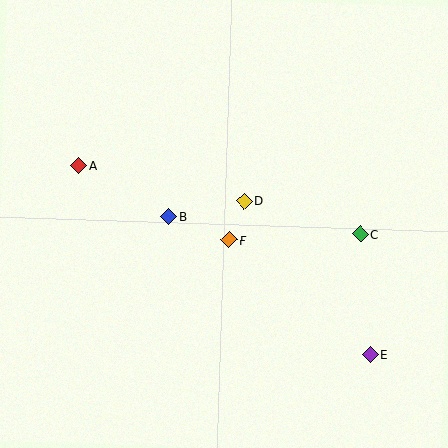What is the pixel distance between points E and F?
The distance between E and F is 181 pixels.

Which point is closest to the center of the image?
Point F at (229, 240) is closest to the center.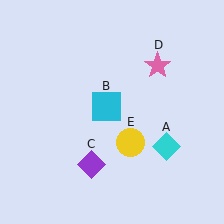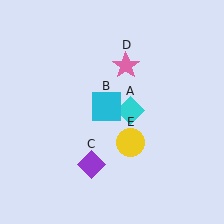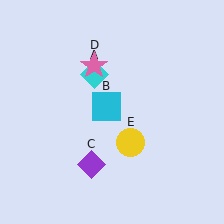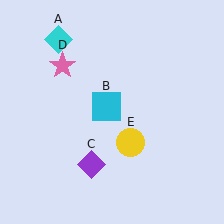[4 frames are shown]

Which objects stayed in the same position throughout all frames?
Cyan square (object B) and purple diamond (object C) and yellow circle (object E) remained stationary.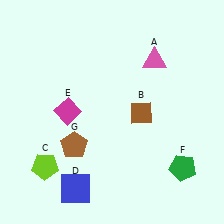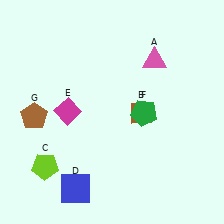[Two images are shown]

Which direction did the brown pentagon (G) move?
The brown pentagon (G) moved left.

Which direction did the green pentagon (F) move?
The green pentagon (F) moved up.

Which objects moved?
The objects that moved are: the green pentagon (F), the brown pentagon (G).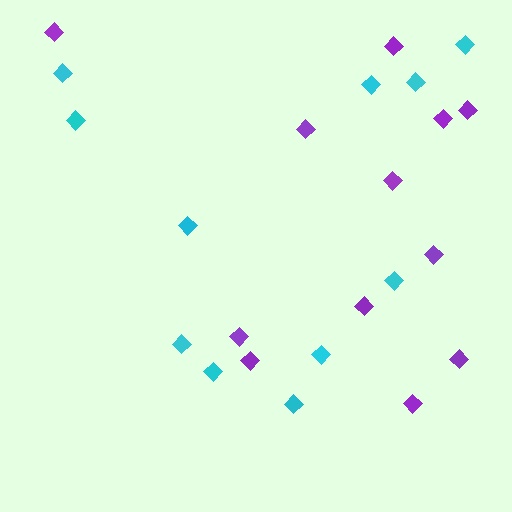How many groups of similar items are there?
There are 2 groups: one group of purple diamonds (12) and one group of cyan diamonds (11).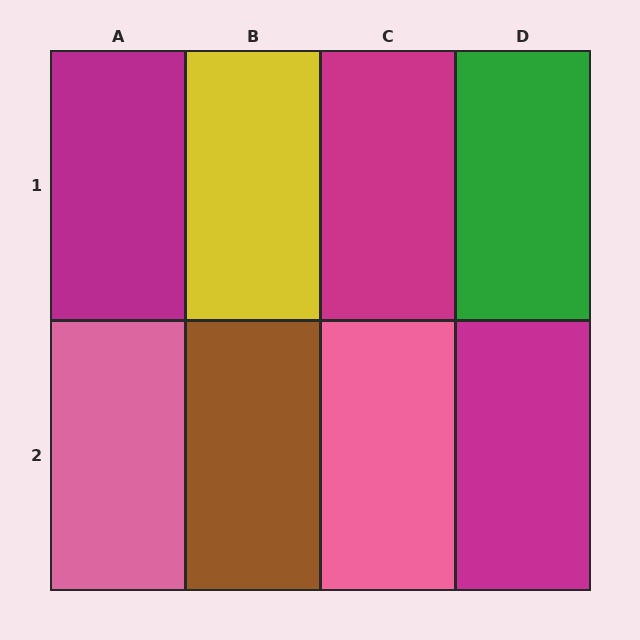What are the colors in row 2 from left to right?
Pink, brown, pink, magenta.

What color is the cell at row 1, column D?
Green.